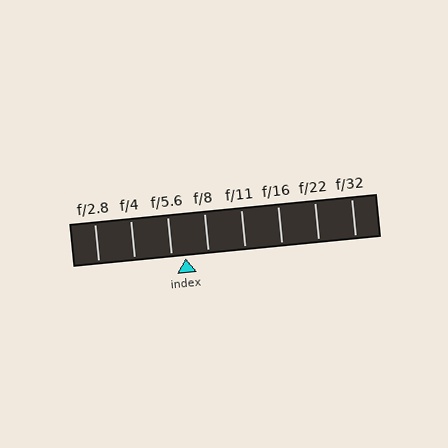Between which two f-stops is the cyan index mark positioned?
The index mark is between f/5.6 and f/8.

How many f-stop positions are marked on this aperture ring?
There are 8 f-stop positions marked.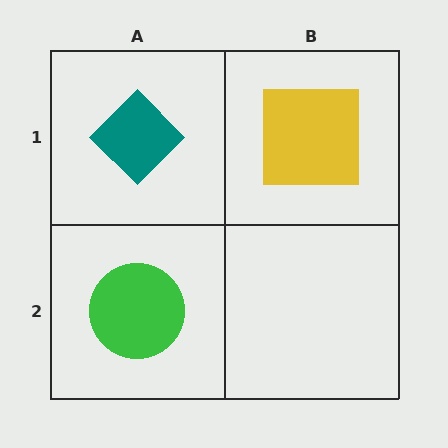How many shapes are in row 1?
2 shapes.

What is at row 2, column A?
A green circle.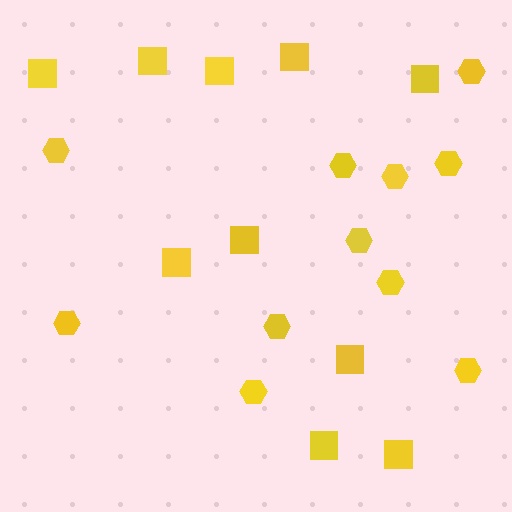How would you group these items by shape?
There are 2 groups: one group of squares (10) and one group of hexagons (11).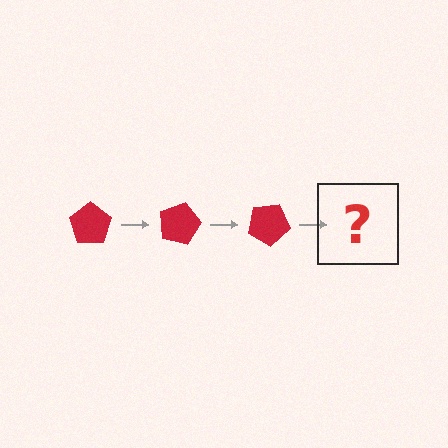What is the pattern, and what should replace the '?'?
The pattern is that the pentagon rotates 15 degrees each step. The '?' should be a red pentagon rotated 45 degrees.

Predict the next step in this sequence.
The next step is a red pentagon rotated 45 degrees.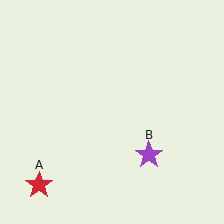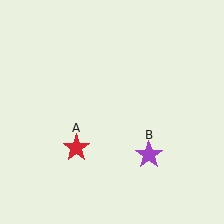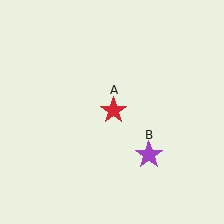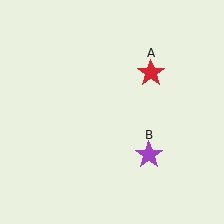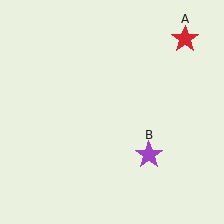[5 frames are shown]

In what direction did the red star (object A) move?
The red star (object A) moved up and to the right.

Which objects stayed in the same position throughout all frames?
Purple star (object B) remained stationary.